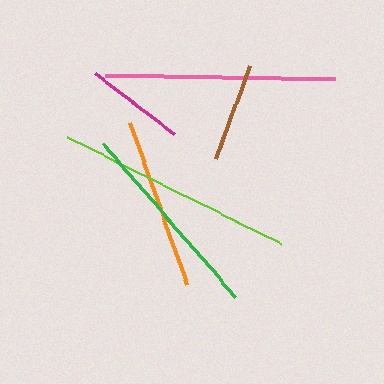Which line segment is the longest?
The lime line is the longest at approximately 239 pixels.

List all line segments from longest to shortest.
From longest to shortest: lime, pink, green, orange, brown, magenta.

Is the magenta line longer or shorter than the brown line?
The brown line is longer than the magenta line.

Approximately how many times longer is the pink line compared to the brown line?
The pink line is approximately 2.3 times the length of the brown line.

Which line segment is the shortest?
The magenta line is the shortest at approximately 99 pixels.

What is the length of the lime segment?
The lime segment is approximately 239 pixels long.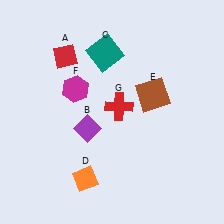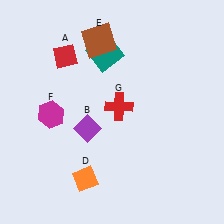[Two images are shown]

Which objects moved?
The objects that moved are: the brown square (E), the magenta hexagon (F).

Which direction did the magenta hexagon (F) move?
The magenta hexagon (F) moved down.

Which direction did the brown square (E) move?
The brown square (E) moved up.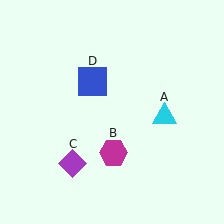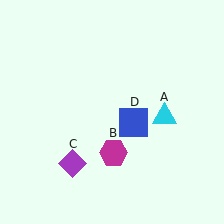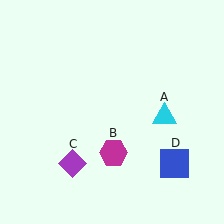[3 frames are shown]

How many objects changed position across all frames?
1 object changed position: blue square (object D).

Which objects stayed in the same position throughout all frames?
Cyan triangle (object A) and magenta hexagon (object B) and purple diamond (object C) remained stationary.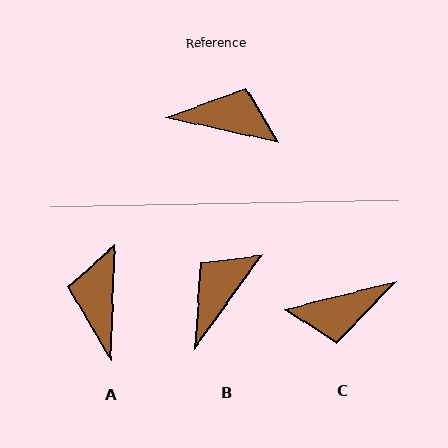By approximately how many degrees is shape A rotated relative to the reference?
Approximately 101 degrees counter-clockwise.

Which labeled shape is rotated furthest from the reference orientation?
C, about 153 degrees away.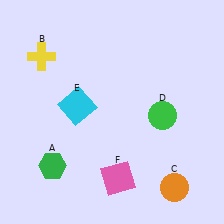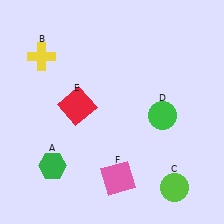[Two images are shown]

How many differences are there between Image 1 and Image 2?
There are 2 differences between the two images.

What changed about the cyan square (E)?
In Image 1, E is cyan. In Image 2, it changed to red.